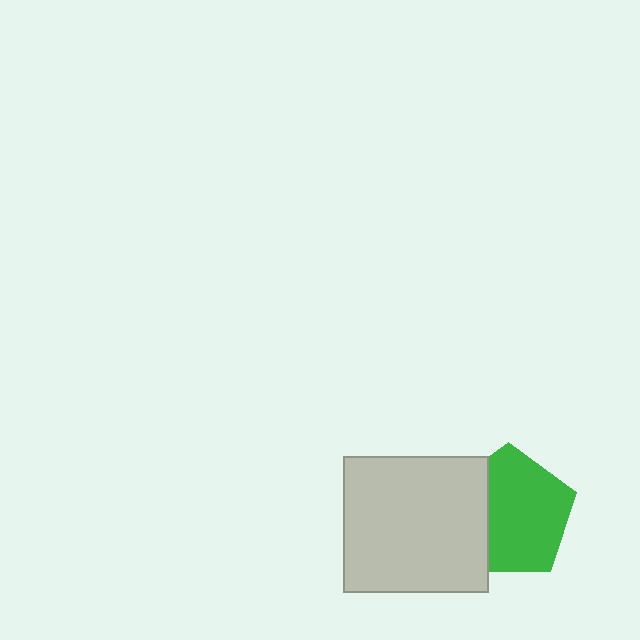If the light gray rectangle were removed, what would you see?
You would see the complete green pentagon.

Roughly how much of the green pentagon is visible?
Most of it is visible (roughly 69%).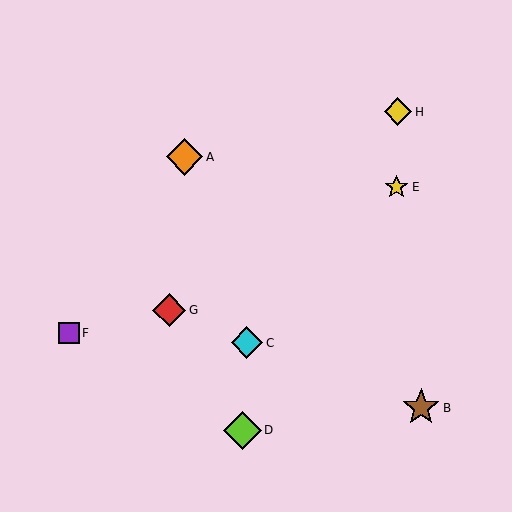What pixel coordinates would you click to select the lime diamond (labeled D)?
Click at (242, 430) to select the lime diamond D.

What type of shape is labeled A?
Shape A is an orange diamond.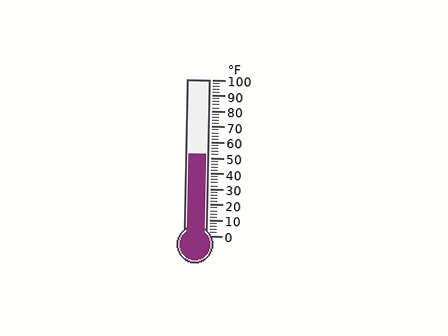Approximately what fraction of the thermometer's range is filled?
The thermometer is filled to approximately 50% of its range.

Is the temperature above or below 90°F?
The temperature is below 90°F.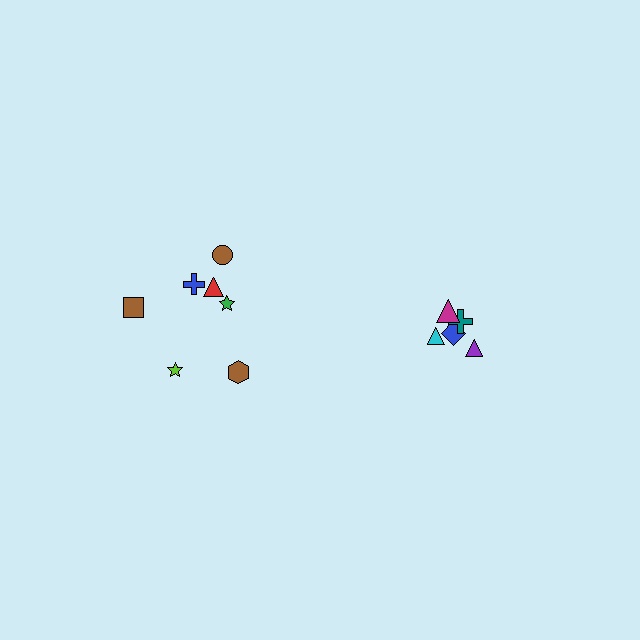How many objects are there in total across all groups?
There are 12 objects.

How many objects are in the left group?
There are 7 objects.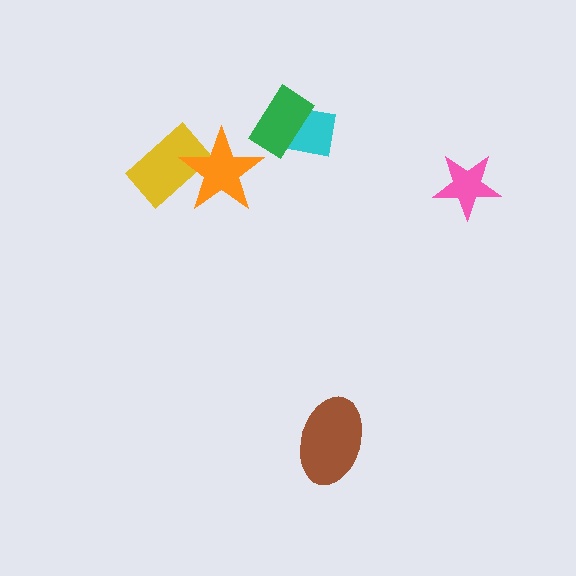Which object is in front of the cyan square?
The green rectangle is in front of the cyan square.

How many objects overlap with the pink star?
0 objects overlap with the pink star.